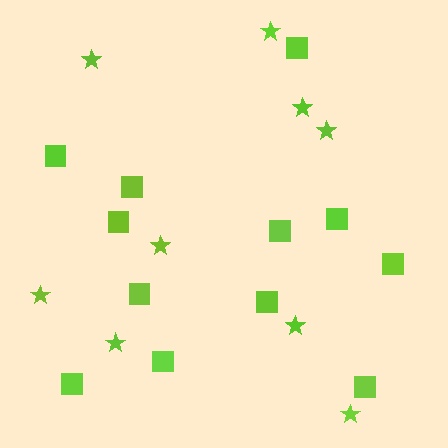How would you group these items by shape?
There are 2 groups: one group of stars (9) and one group of squares (12).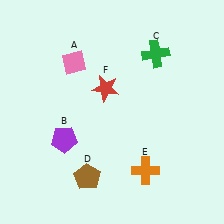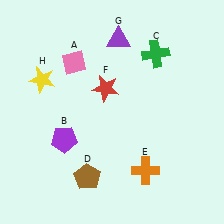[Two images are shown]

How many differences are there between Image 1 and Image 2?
There are 2 differences between the two images.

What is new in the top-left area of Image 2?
A yellow star (H) was added in the top-left area of Image 2.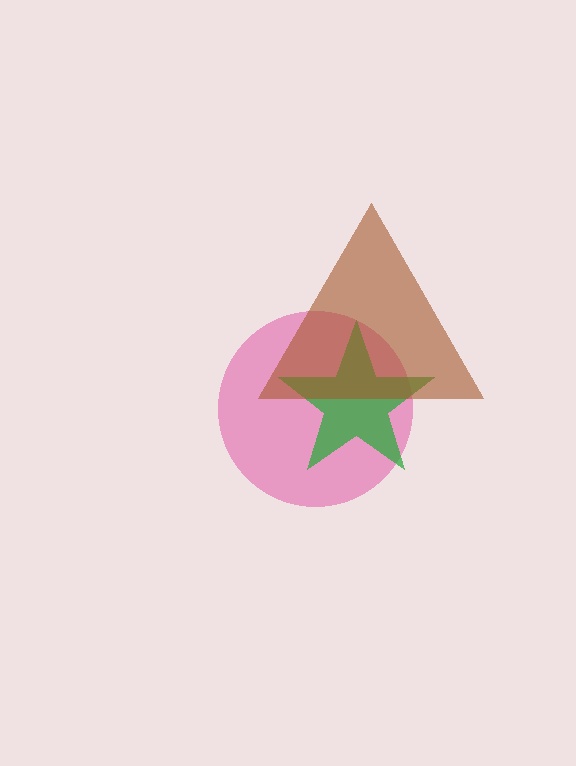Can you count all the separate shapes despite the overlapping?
Yes, there are 3 separate shapes.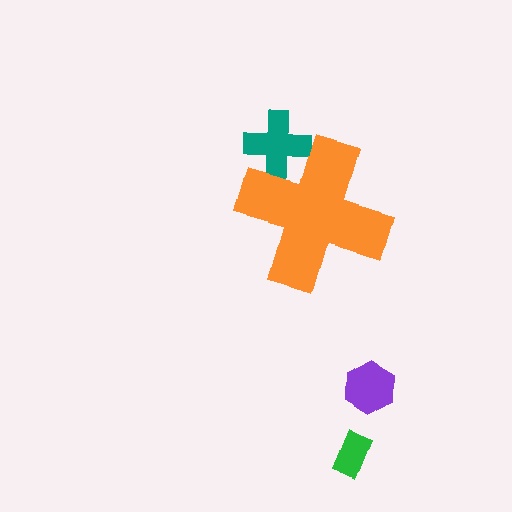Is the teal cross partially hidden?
Yes, the teal cross is partially hidden behind the orange cross.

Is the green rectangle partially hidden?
No, the green rectangle is fully visible.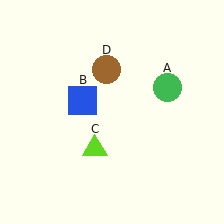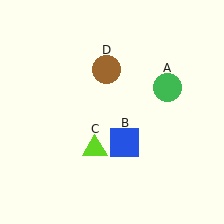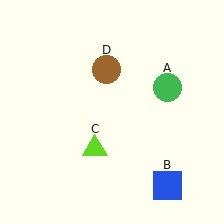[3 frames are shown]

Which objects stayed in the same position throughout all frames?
Green circle (object A) and lime triangle (object C) and brown circle (object D) remained stationary.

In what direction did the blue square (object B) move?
The blue square (object B) moved down and to the right.